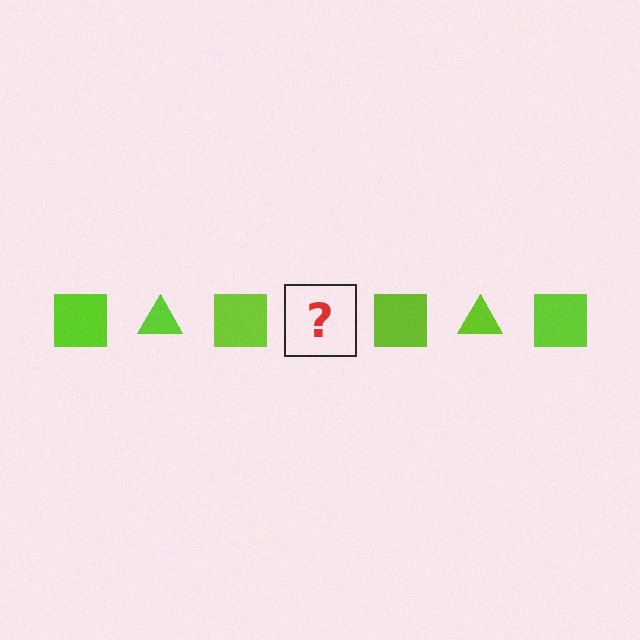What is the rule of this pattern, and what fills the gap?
The rule is that the pattern cycles through square, triangle shapes in lime. The gap should be filled with a lime triangle.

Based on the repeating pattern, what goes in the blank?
The blank should be a lime triangle.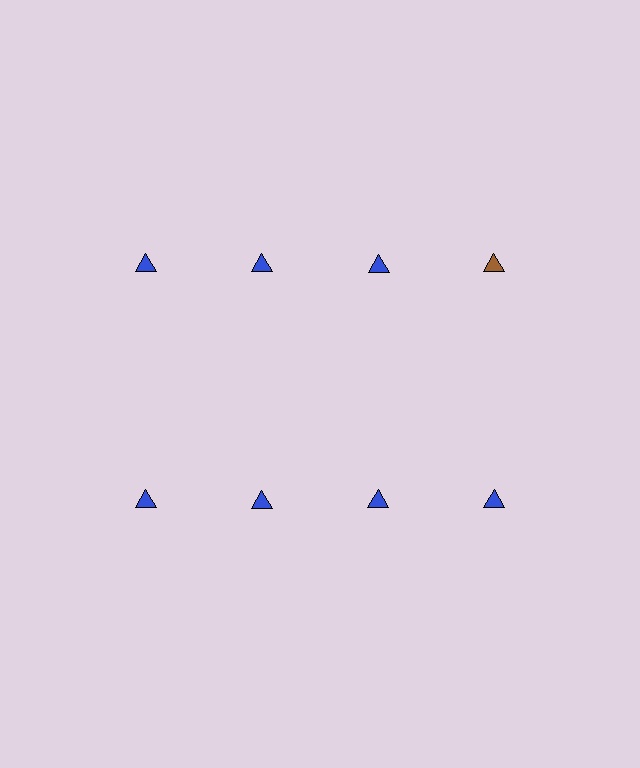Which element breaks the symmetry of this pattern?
The brown triangle in the top row, second from right column breaks the symmetry. All other shapes are blue triangles.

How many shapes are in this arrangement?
There are 8 shapes arranged in a grid pattern.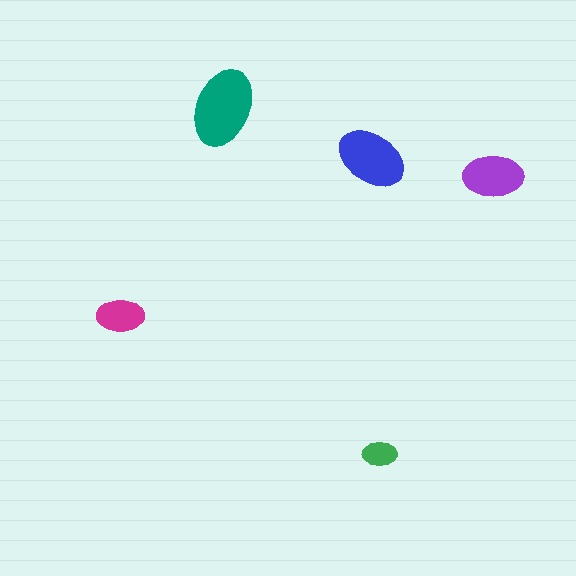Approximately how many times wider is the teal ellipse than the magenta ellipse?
About 1.5 times wider.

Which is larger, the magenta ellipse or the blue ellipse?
The blue one.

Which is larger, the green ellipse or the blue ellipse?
The blue one.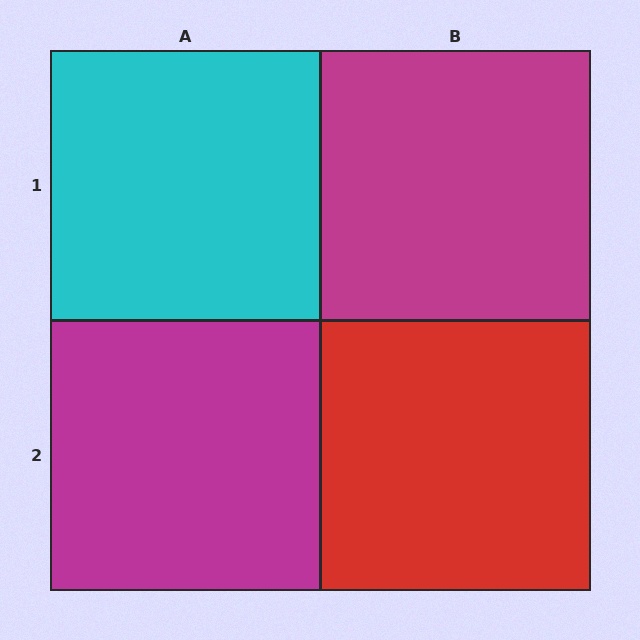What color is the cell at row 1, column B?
Magenta.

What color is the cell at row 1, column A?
Cyan.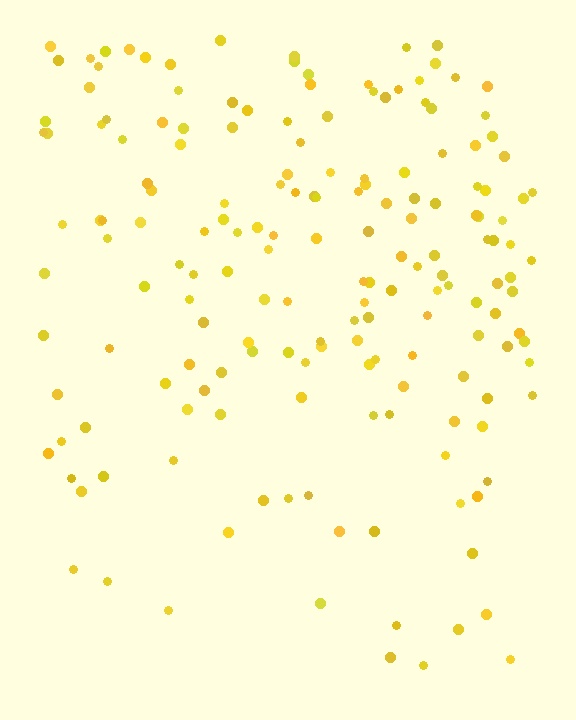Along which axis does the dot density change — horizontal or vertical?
Vertical.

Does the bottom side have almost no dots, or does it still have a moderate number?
Still a moderate number, just noticeably fewer than the top.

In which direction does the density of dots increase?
From bottom to top, with the top side densest.